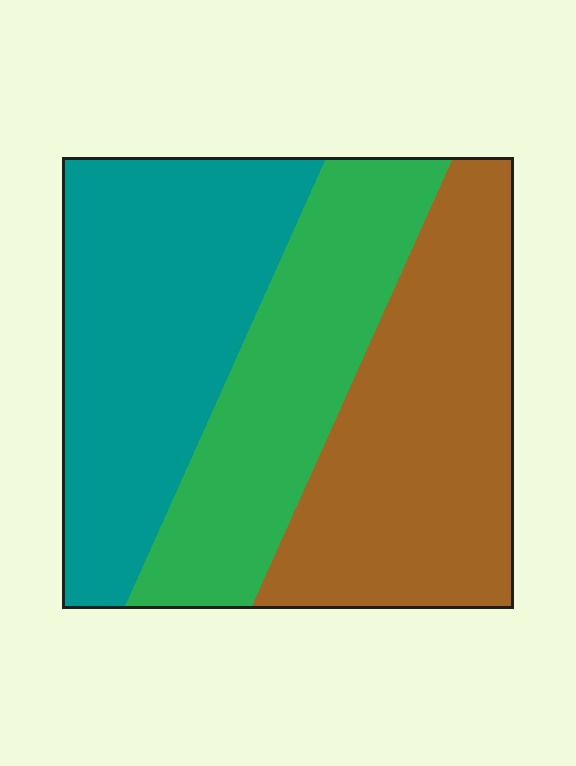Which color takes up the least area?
Green, at roughly 30%.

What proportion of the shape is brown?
Brown covers 36% of the shape.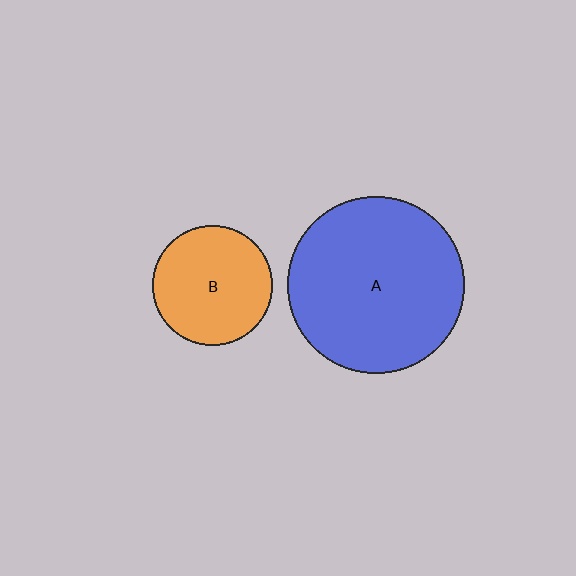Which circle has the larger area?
Circle A (blue).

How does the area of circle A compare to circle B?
Approximately 2.2 times.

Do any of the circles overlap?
No, none of the circles overlap.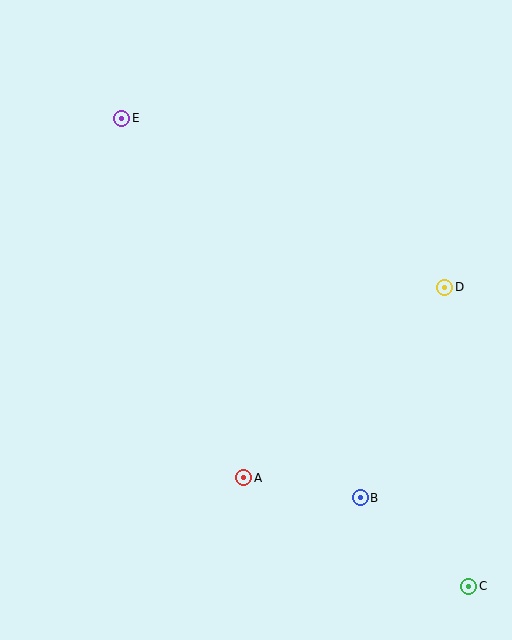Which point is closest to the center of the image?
Point A at (244, 478) is closest to the center.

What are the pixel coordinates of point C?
Point C is at (469, 586).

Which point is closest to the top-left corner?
Point E is closest to the top-left corner.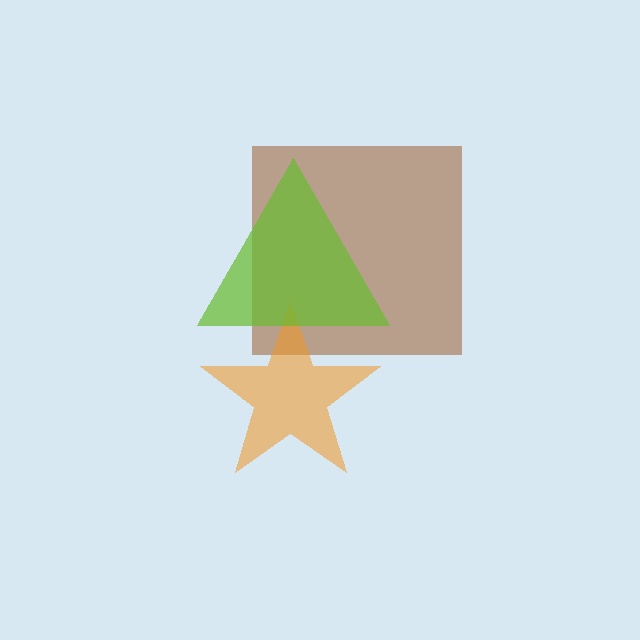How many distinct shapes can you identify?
There are 3 distinct shapes: a brown square, an orange star, a lime triangle.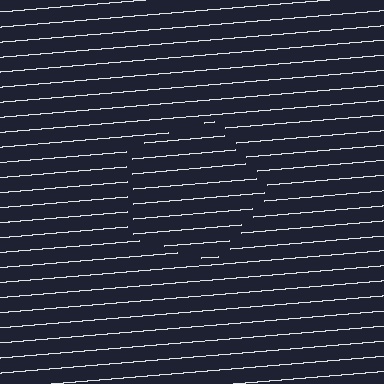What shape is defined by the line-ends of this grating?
An illusory pentagon. The interior of the shape contains the same grating, shifted by half a period — the contour is defined by the phase discontinuity where line-ends from the inner and outer gratings abut.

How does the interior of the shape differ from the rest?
The interior of the shape contains the same grating, shifted by half a period — the contour is defined by the phase discontinuity where line-ends from the inner and outer gratings abut.